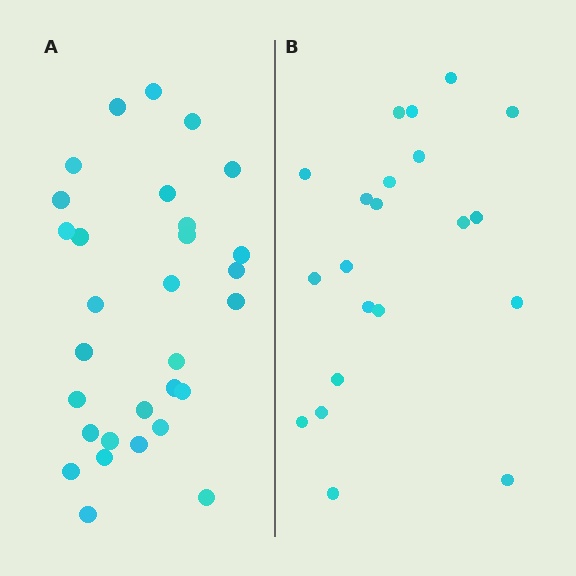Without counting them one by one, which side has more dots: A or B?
Region A (the left region) has more dots.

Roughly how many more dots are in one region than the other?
Region A has roughly 8 or so more dots than region B.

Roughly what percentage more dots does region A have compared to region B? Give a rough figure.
About 45% more.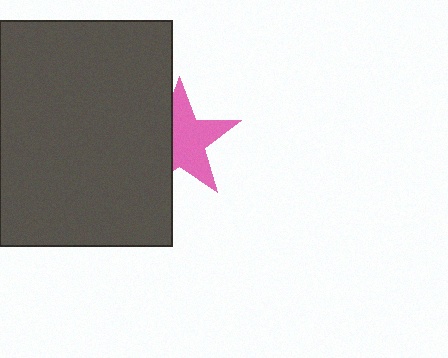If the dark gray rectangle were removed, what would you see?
You would see the complete pink star.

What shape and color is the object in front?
The object in front is a dark gray rectangle.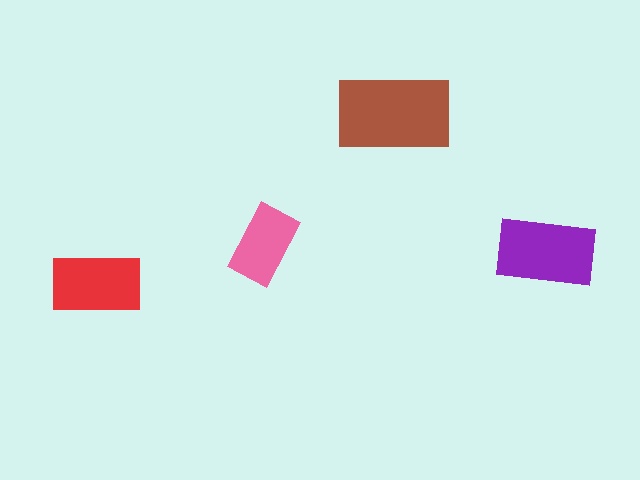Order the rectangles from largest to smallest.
the brown one, the purple one, the red one, the pink one.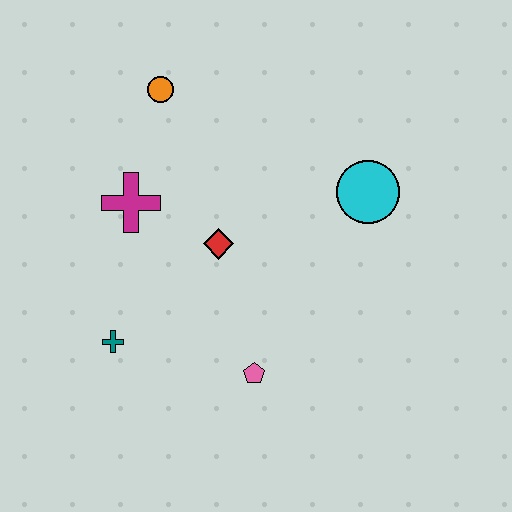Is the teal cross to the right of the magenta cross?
No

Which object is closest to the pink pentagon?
The red diamond is closest to the pink pentagon.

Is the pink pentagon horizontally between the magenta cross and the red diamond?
No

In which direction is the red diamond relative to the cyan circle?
The red diamond is to the left of the cyan circle.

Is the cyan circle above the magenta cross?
Yes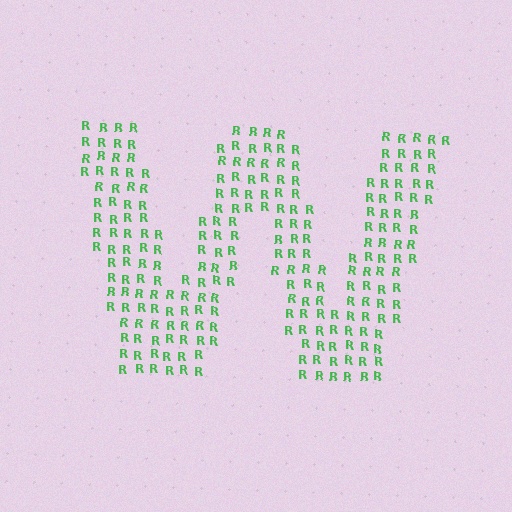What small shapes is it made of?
It is made of small letter R's.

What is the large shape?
The large shape is the letter W.